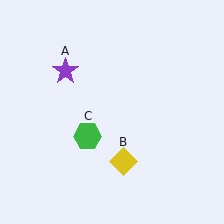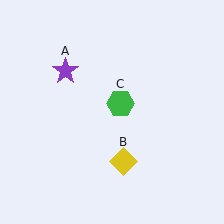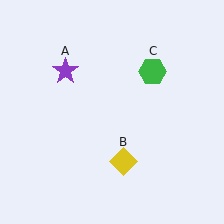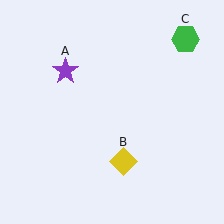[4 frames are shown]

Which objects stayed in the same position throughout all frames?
Purple star (object A) and yellow diamond (object B) remained stationary.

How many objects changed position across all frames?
1 object changed position: green hexagon (object C).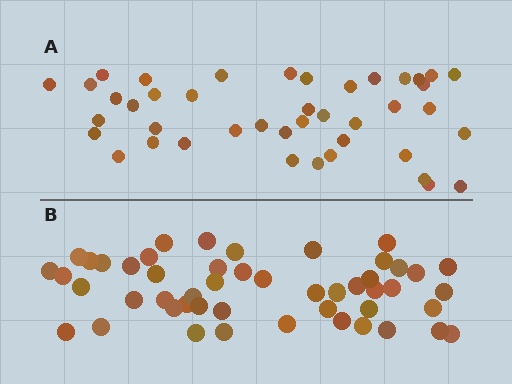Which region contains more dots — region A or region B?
Region B (the bottom region) has more dots.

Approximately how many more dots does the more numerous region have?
Region B has roughly 8 or so more dots than region A.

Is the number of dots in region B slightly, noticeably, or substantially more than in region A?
Region B has only slightly more — the two regions are fairly close. The ratio is roughly 1.2 to 1.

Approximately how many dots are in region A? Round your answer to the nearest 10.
About 40 dots. (The exact count is 42, which rounds to 40.)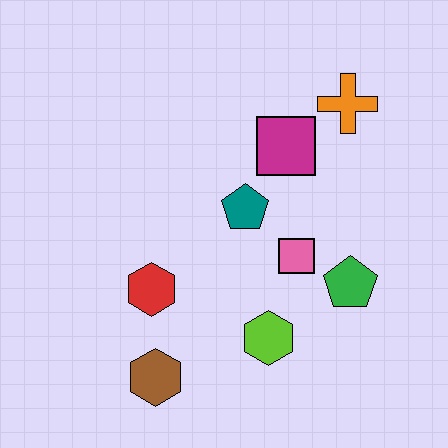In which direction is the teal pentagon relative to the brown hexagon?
The teal pentagon is above the brown hexagon.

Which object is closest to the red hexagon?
The brown hexagon is closest to the red hexagon.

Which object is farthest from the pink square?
The brown hexagon is farthest from the pink square.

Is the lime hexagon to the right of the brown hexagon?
Yes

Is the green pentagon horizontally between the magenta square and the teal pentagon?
No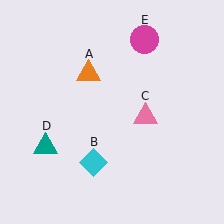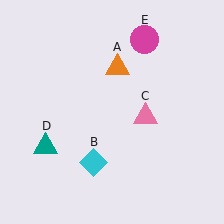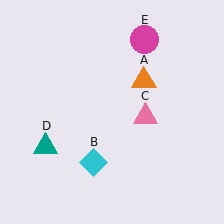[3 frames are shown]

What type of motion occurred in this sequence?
The orange triangle (object A) rotated clockwise around the center of the scene.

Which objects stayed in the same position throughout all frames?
Cyan diamond (object B) and pink triangle (object C) and teal triangle (object D) and magenta circle (object E) remained stationary.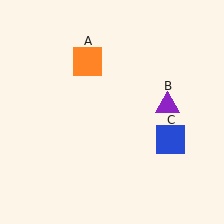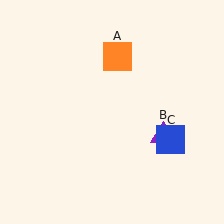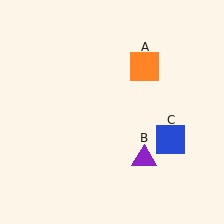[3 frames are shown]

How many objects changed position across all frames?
2 objects changed position: orange square (object A), purple triangle (object B).